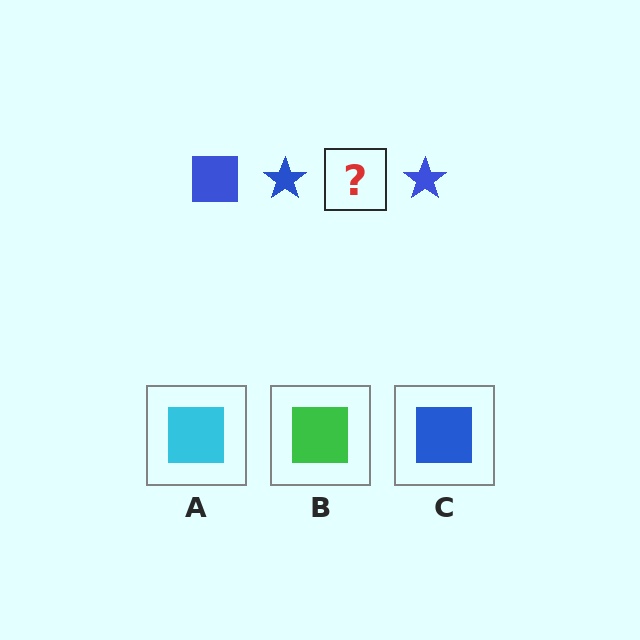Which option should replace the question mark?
Option C.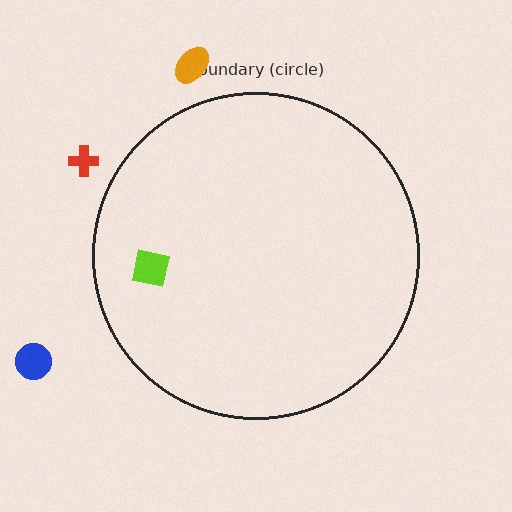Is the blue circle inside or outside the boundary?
Outside.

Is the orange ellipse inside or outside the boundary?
Outside.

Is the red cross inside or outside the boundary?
Outside.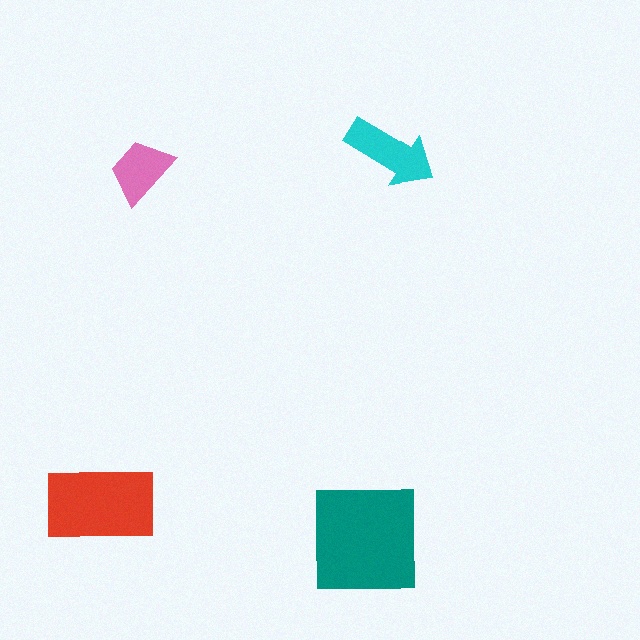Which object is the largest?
The teal square.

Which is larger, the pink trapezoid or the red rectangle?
The red rectangle.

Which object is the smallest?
The pink trapezoid.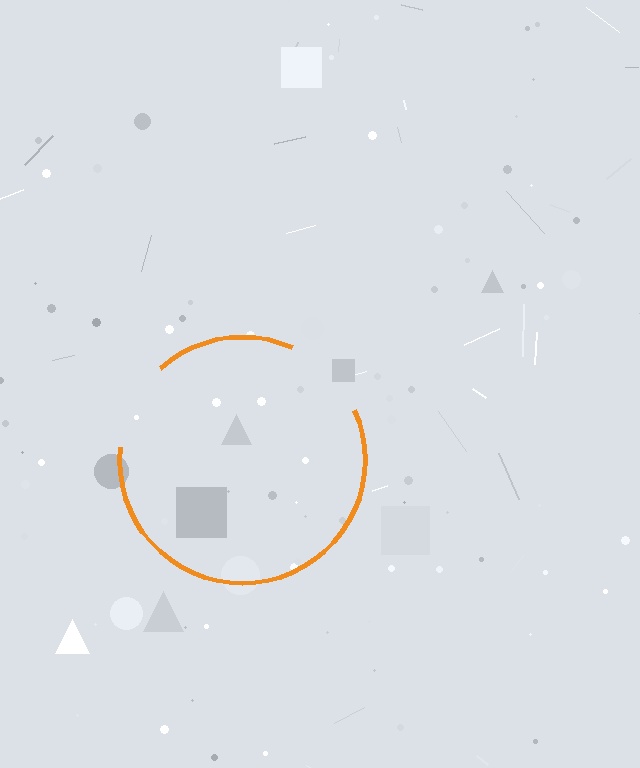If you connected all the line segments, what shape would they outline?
They would outline a circle.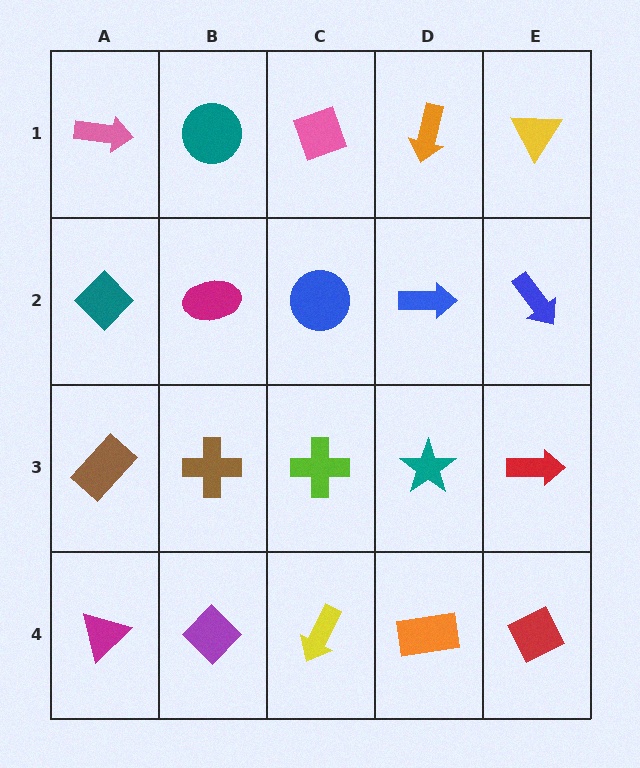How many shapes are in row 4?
5 shapes.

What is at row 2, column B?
A magenta ellipse.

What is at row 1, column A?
A pink arrow.